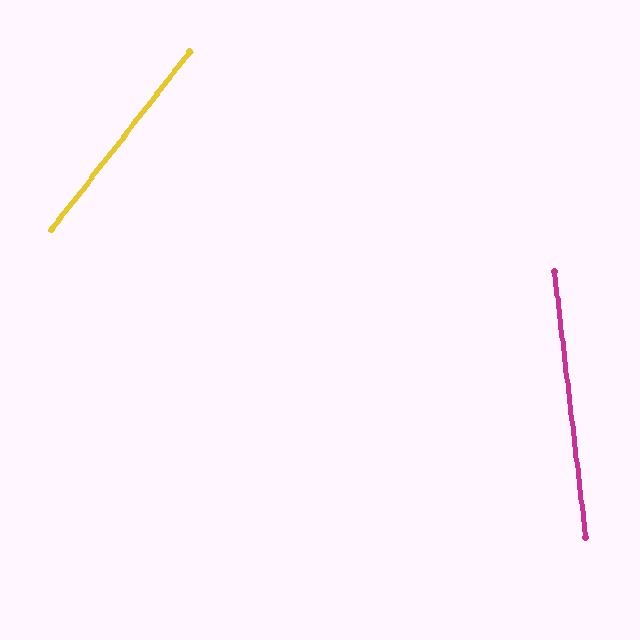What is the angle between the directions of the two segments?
Approximately 45 degrees.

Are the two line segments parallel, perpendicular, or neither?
Neither parallel nor perpendicular — they differ by about 45°.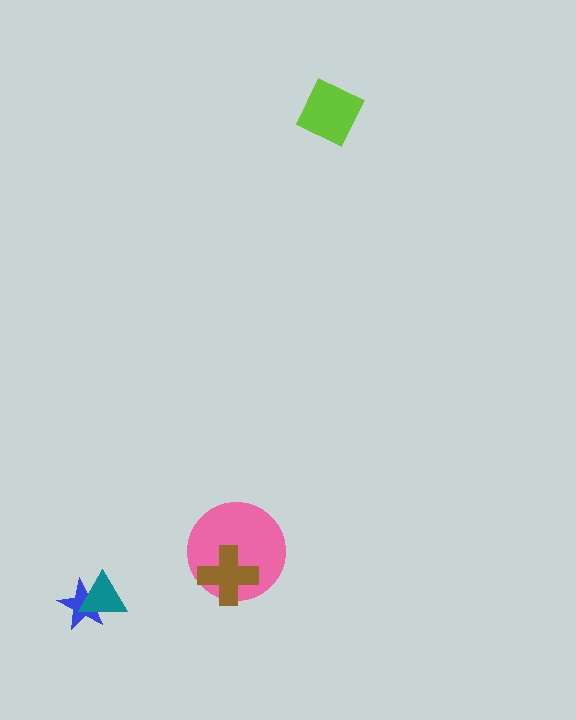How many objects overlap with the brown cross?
1 object overlaps with the brown cross.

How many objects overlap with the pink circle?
1 object overlaps with the pink circle.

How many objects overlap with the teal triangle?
1 object overlaps with the teal triangle.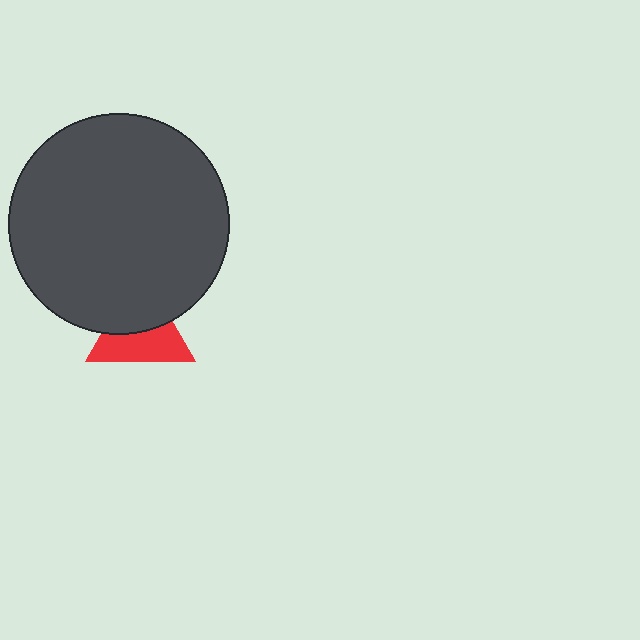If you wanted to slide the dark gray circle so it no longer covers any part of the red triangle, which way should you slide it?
Slide it up — that is the most direct way to separate the two shapes.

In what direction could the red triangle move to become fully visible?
The red triangle could move down. That would shift it out from behind the dark gray circle entirely.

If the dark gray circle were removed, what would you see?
You would see the complete red triangle.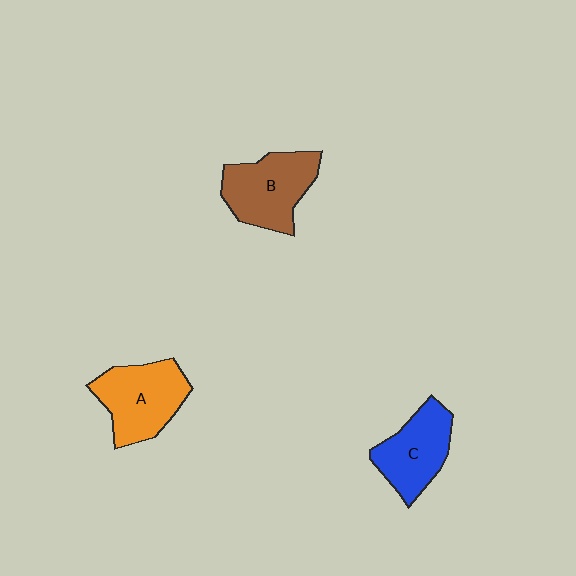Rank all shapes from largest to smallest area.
From largest to smallest: A (orange), B (brown), C (blue).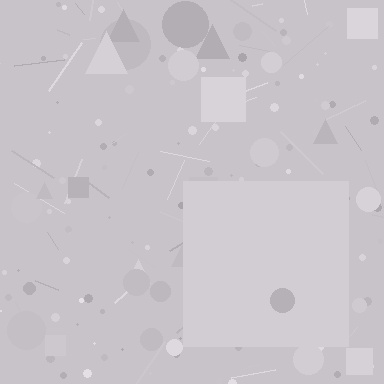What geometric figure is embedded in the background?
A square is embedded in the background.